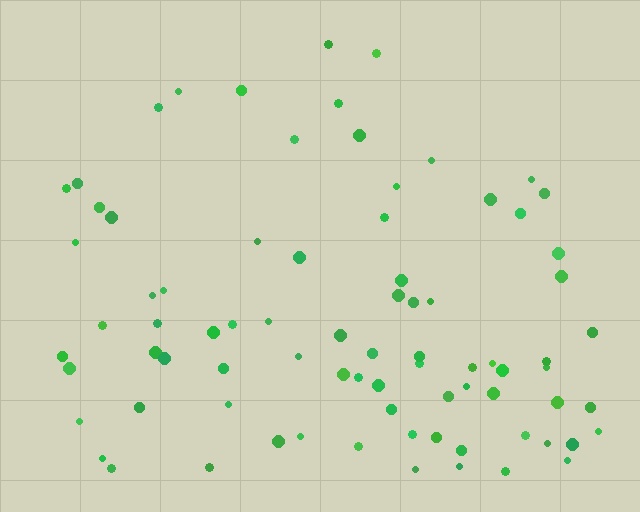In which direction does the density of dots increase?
From top to bottom, with the bottom side densest.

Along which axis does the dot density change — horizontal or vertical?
Vertical.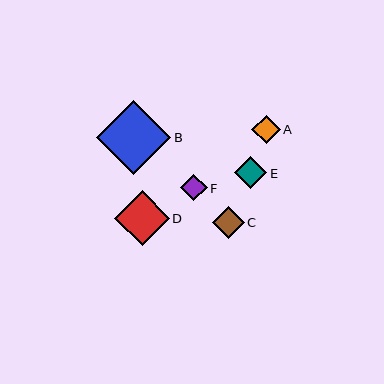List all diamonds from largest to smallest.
From largest to smallest: B, D, E, C, A, F.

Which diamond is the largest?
Diamond B is the largest with a size of approximately 75 pixels.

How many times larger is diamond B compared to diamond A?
Diamond B is approximately 2.6 times the size of diamond A.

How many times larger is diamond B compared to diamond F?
Diamond B is approximately 2.8 times the size of diamond F.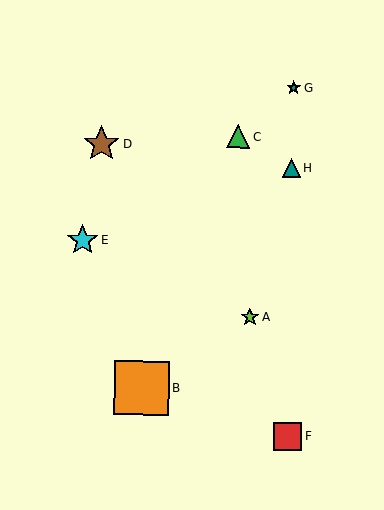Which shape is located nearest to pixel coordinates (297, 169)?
The teal triangle (labeled H) at (291, 168) is nearest to that location.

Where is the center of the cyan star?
The center of the cyan star is at (83, 240).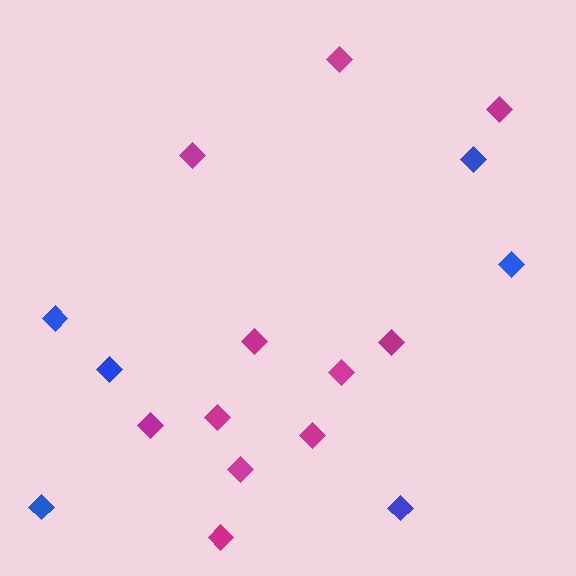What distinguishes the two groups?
There are 2 groups: one group of magenta diamonds (11) and one group of blue diamonds (6).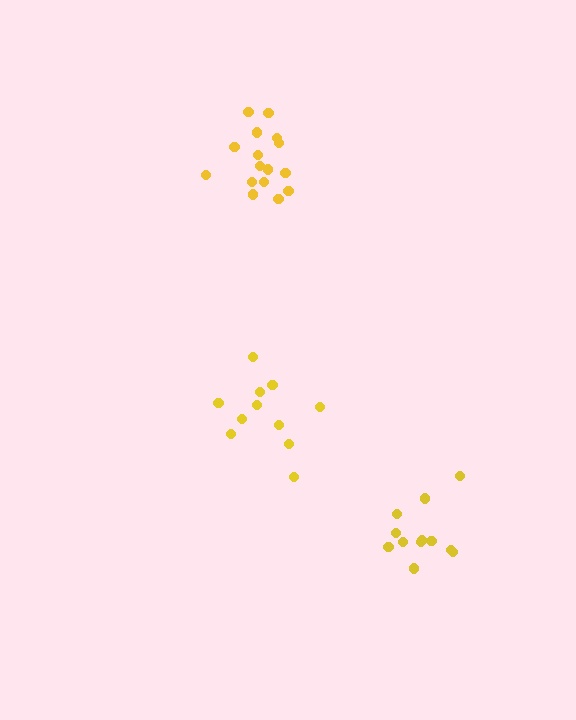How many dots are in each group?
Group 1: 16 dots, Group 2: 11 dots, Group 3: 12 dots (39 total).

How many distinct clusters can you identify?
There are 3 distinct clusters.